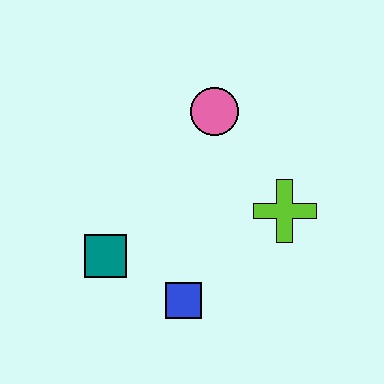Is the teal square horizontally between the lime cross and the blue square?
No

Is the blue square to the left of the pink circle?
Yes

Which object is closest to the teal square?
The blue square is closest to the teal square.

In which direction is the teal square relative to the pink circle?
The teal square is below the pink circle.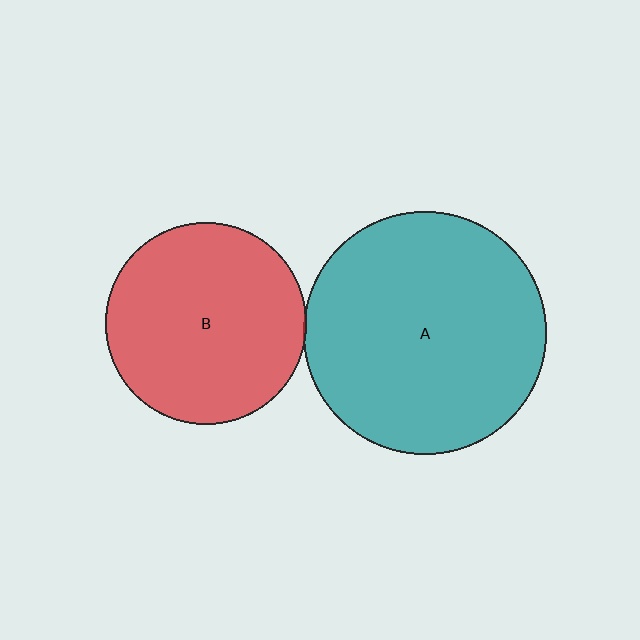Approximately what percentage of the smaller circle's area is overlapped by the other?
Approximately 5%.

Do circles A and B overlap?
Yes.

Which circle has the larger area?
Circle A (teal).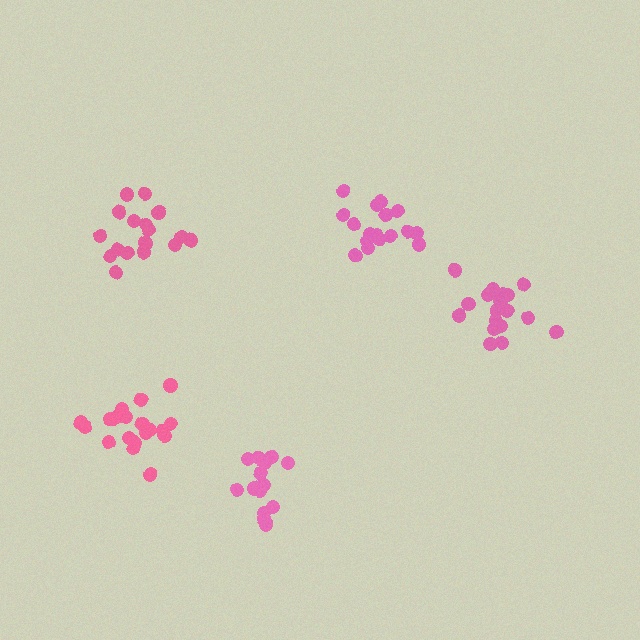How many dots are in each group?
Group 1: 15 dots, Group 2: 17 dots, Group 3: 17 dots, Group 4: 18 dots, Group 5: 20 dots (87 total).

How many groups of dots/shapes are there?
There are 5 groups.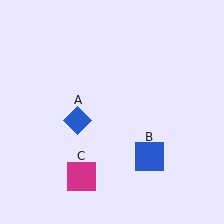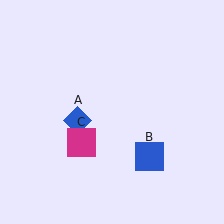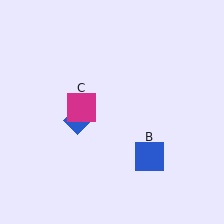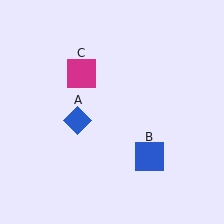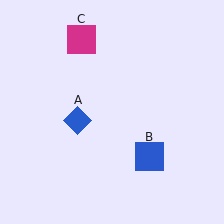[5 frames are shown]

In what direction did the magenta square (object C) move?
The magenta square (object C) moved up.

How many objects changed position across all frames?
1 object changed position: magenta square (object C).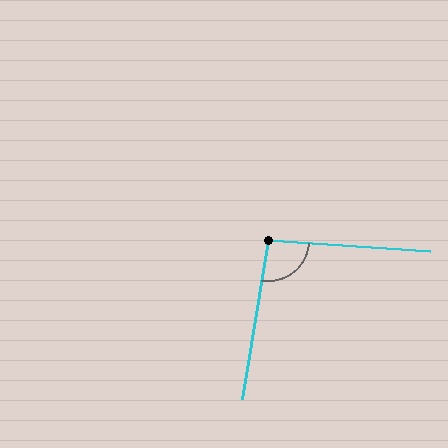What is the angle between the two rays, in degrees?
Approximately 95 degrees.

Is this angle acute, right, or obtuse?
It is obtuse.